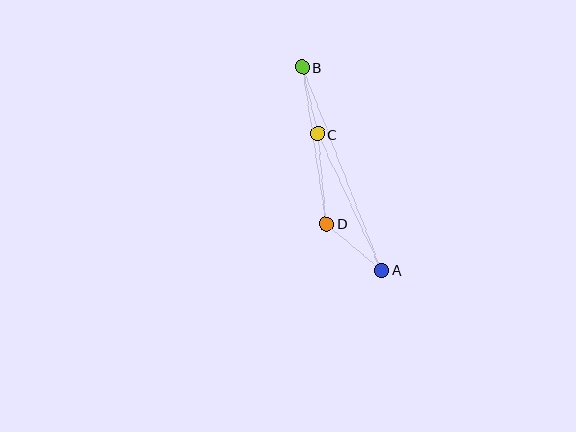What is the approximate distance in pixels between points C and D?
The distance between C and D is approximately 90 pixels.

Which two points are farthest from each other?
Points A and B are farthest from each other.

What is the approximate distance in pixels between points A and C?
The distance between A and C is approximately 150 pixels.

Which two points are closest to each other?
Points B and C are closest to each other.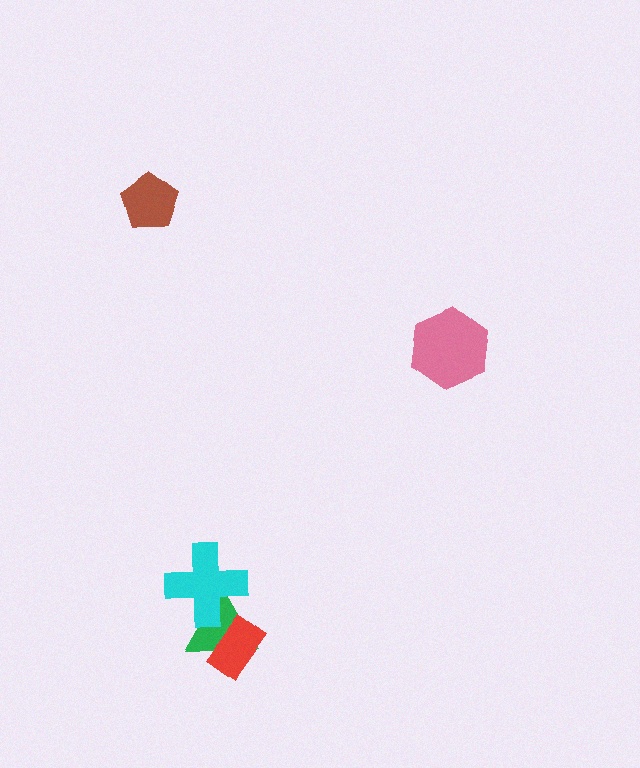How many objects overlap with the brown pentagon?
0 objects overlap with the brown pentagon.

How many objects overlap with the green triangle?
2 objects overlap with the green triangle.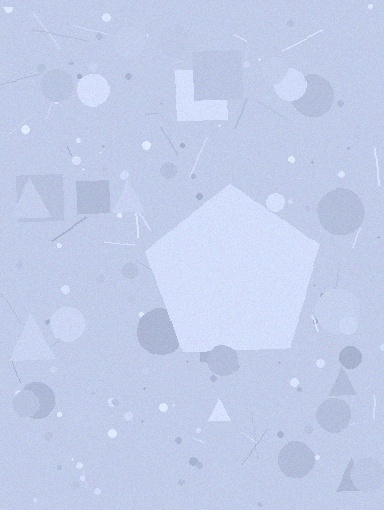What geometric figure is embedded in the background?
A pentagon is embedded in the background.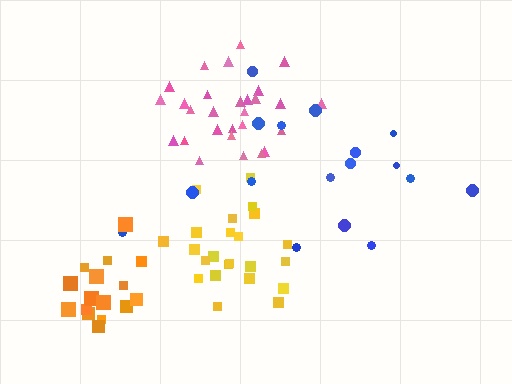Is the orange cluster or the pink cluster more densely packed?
Orange.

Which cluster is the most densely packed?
Orange.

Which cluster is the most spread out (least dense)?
Blue.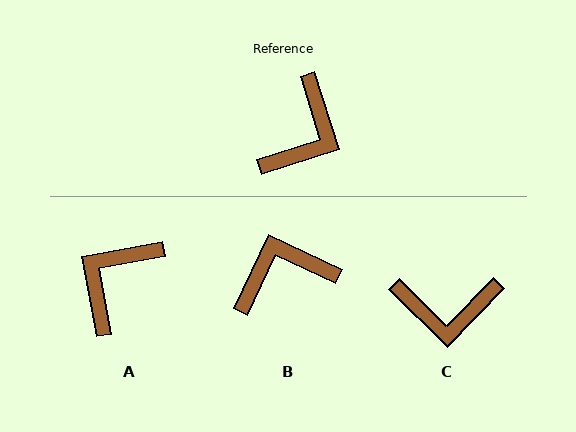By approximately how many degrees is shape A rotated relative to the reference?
Approximately 173 degrees counter-clockwise.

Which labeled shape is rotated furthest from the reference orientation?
A, about 173 degrees away.